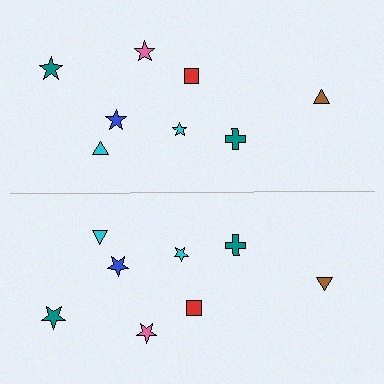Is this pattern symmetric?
Yes, this pattern has bilateral (reflection) symmetry.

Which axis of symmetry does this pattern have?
The pattern has a horizontal axis of symmetry running through the center of the image.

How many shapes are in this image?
There are 16 shapes in this image.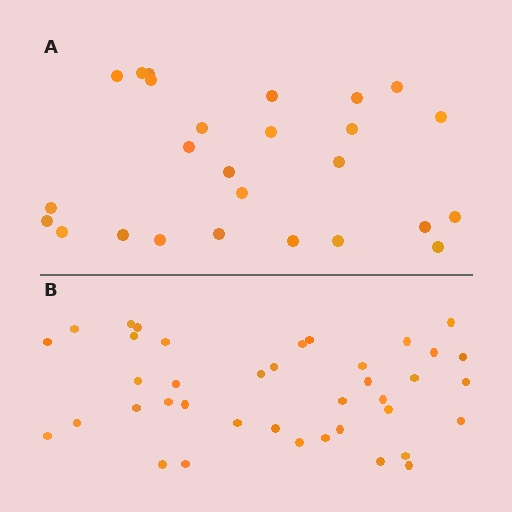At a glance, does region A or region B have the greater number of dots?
Region B (the bottom region) has more dots.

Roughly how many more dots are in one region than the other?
Region B has approximately 15 more dots than region A.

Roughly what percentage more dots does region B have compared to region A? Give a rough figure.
About 50% more.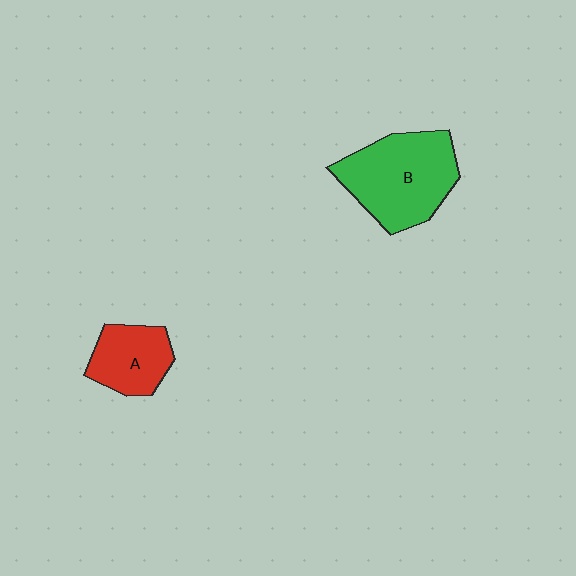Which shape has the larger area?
Shape B (green).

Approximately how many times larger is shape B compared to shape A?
Approximately 1.8 times.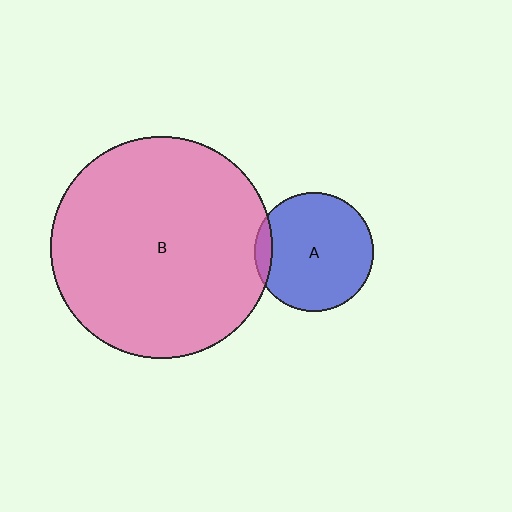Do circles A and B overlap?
Yes.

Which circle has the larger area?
Circle B (pink).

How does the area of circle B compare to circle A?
Approximately 3.5 times.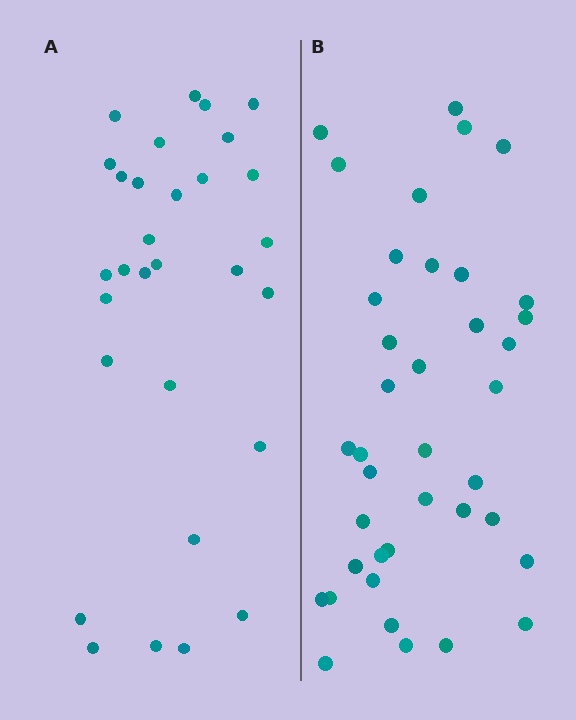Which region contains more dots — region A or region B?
Region B (the right region) has more dots.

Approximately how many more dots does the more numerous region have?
Region B has roughly 8 or so more dots than region A.